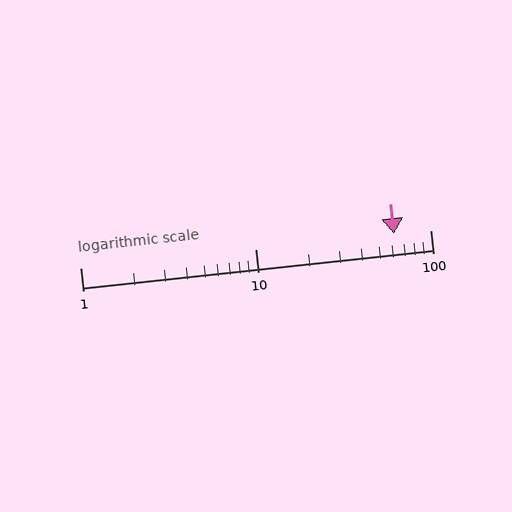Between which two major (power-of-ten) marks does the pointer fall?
The pointer is between 10 and 100.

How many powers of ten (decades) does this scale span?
The scale spans 2 decades, from 1 to 100.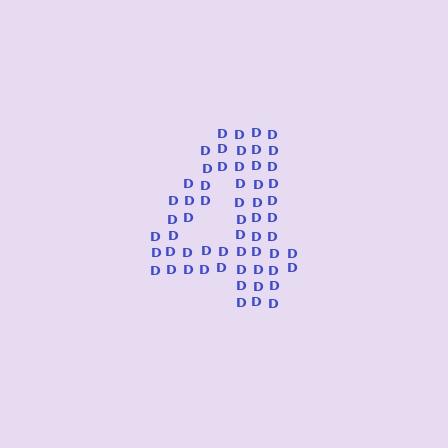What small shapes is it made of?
It is made of small letter D's.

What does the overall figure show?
The overall figure shows the digit 4.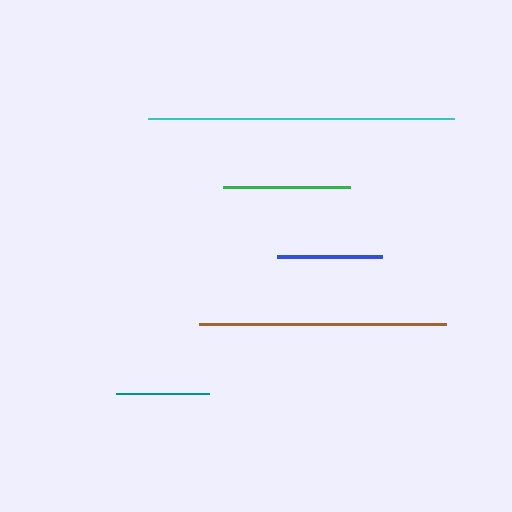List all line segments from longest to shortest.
From longest to shortest: cyan, brown, green, blue, teal.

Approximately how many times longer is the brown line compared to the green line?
The brown line is approximately 1.9 times the length of the green line.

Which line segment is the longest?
The cyan line is the longest at approximately 306 pixels.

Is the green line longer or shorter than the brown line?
The brown line is longer than the green line.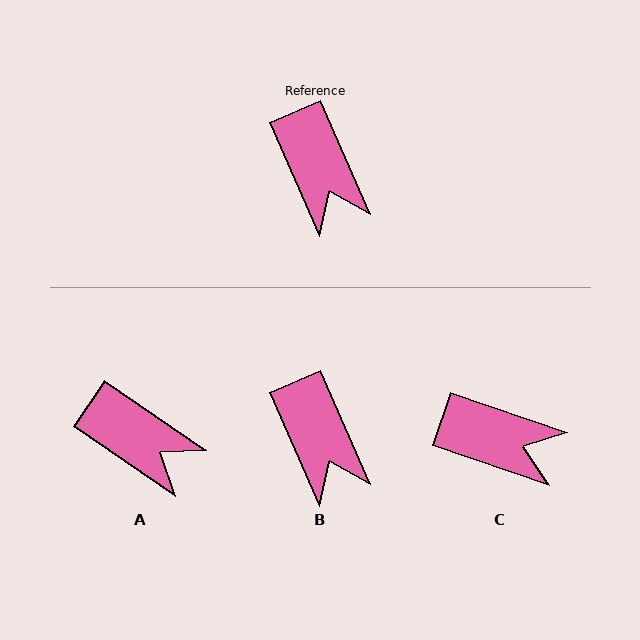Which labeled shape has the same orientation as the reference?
B.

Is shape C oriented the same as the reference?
No, it is off by about 48 degrees.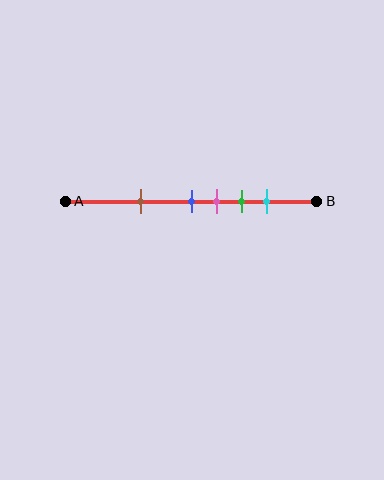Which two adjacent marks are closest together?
The blue and pink marks are the closest adjacent pair.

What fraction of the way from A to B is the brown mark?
The brown mark is approximately 30% (0.3) of the way from A to B.